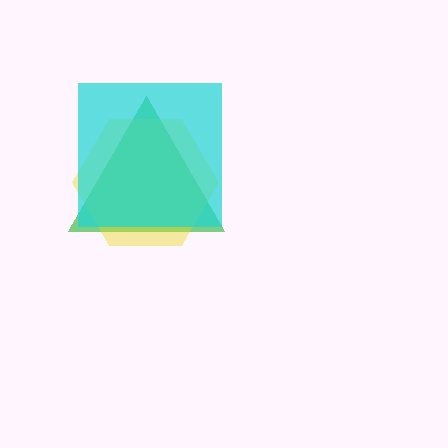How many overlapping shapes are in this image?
There are 3 overlapping shapes in the image.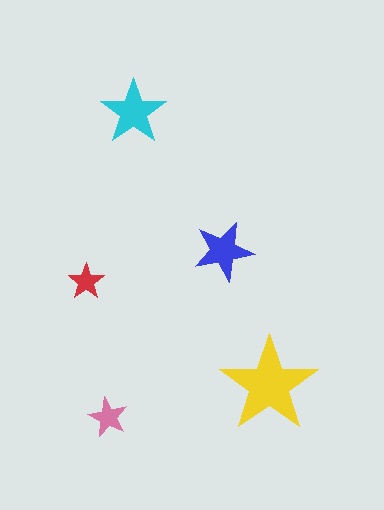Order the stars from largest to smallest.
the yellow one, the cyan one, the blue one, the pink one, the red one.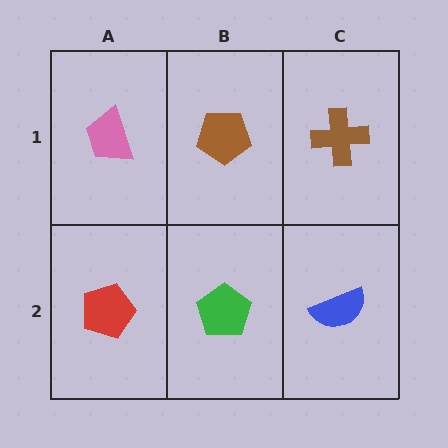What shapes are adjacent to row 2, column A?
A pink trapezoid (row 1, column A), a green pentagon (row 2, column B).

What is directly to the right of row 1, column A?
A brown pentagon.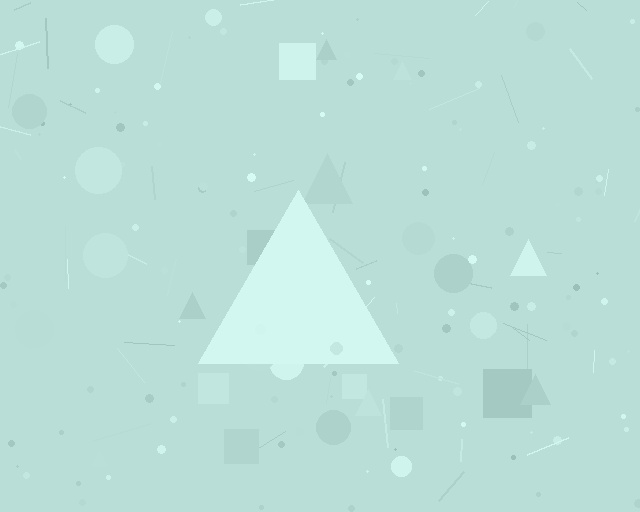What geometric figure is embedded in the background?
A triangle is embedded in the background.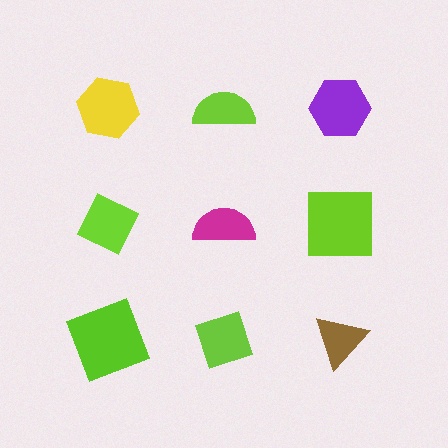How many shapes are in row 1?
3 shapes.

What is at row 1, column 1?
A yellow hexagon.